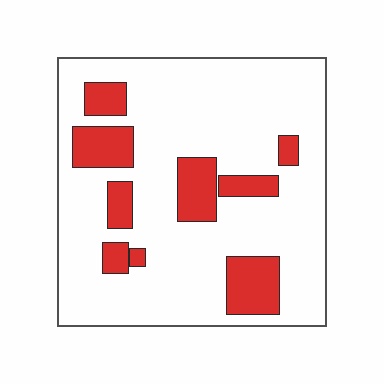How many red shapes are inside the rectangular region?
9.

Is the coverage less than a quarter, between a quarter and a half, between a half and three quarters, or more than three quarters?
Less than a quarter.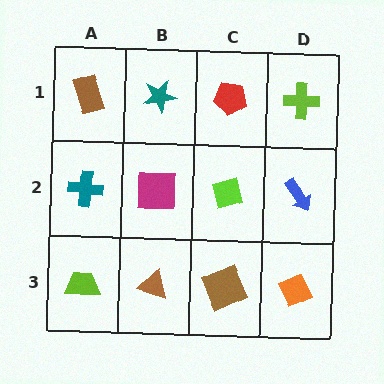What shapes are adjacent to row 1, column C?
A lime diamond (row 2, column C), a teal star (row 1, column B), a lime cross (row 1, column D).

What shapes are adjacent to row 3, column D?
A blue arrow (row 2, column D), a brown square (row 3, column C).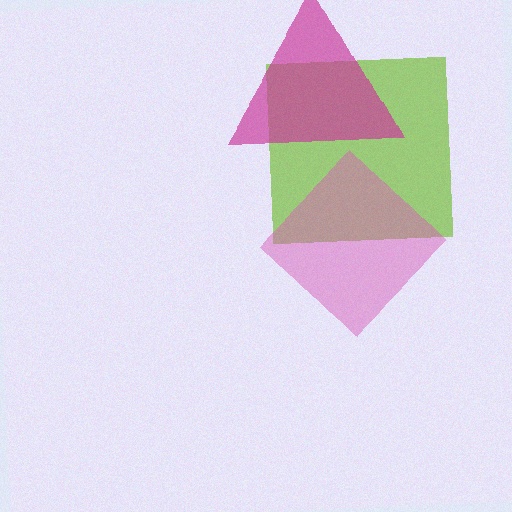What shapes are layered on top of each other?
The layered shapes are: a lime square, a pink diamond, a magenta triangle.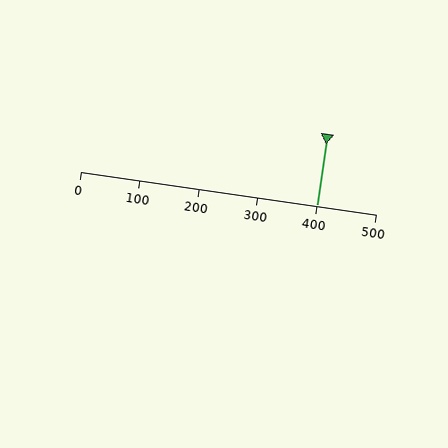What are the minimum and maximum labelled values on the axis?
The axis runs from 0 to 500.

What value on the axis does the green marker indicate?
The marker indicates approximately 400.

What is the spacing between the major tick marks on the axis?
The major ticks are spaced 100 apart.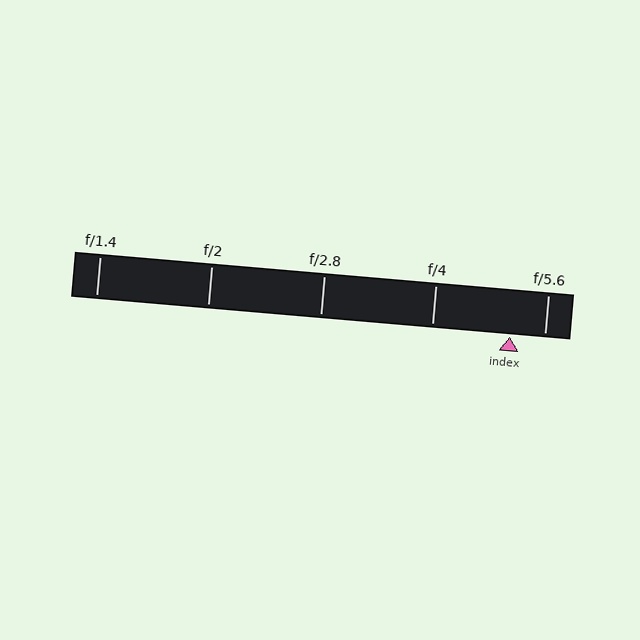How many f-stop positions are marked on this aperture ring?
There are 5 f-stop positions marked.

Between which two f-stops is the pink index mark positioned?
The index mark is between f/4 and f/5.6.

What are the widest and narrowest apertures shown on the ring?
The widest aperture shown is f/1.4 and the narrowest is f/5.6.